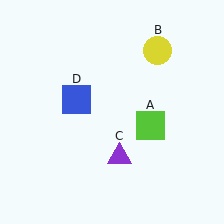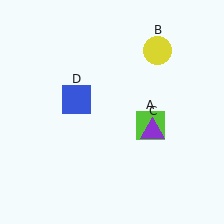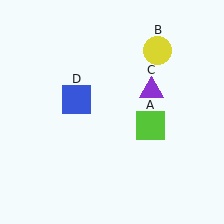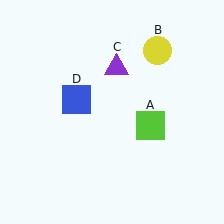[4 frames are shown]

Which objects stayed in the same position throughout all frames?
Lime square (object A) and yellow circle (object B) and blue square (object D) remained stationary.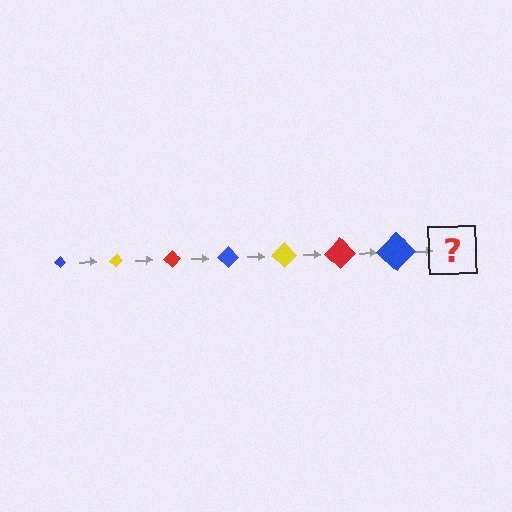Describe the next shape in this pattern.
It should be a yellow diamond, larger than the previous one.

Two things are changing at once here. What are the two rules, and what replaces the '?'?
The two rules are that the diamond grows larger each step and the color cycles through blue, yellow, and red. The '?' should be a yellow diamond, larger than the previous one.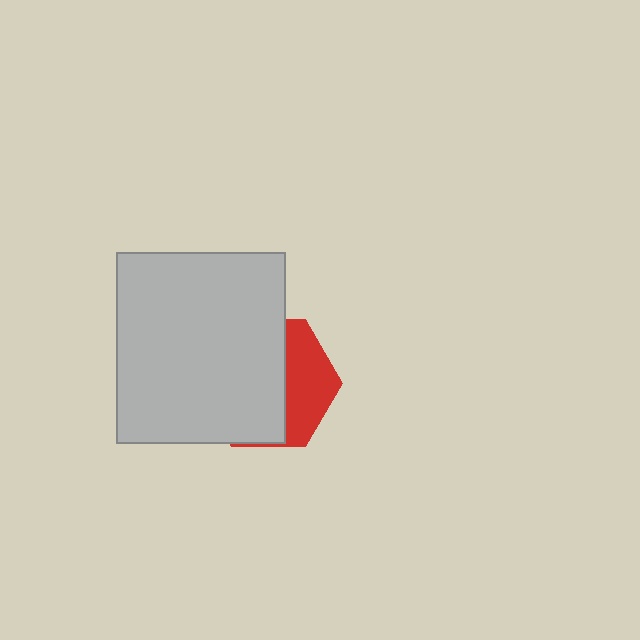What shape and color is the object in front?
The object in front is a light gray rectangle.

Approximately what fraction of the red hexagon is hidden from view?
Roughly 64% of the red hexagon is hidden behind the light gray rectangle.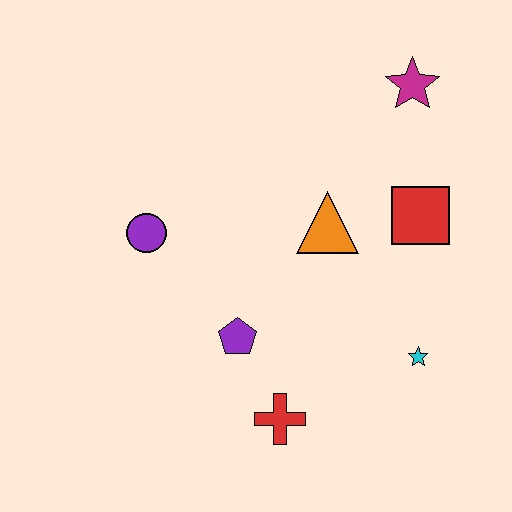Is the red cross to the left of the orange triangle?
Yes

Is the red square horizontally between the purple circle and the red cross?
No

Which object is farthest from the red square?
The purple circle is farthest from the red square.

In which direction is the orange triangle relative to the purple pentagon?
The orange triangle is above the purple pentagon.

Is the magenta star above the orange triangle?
Yes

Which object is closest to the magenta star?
The red square is closest to the magenta star.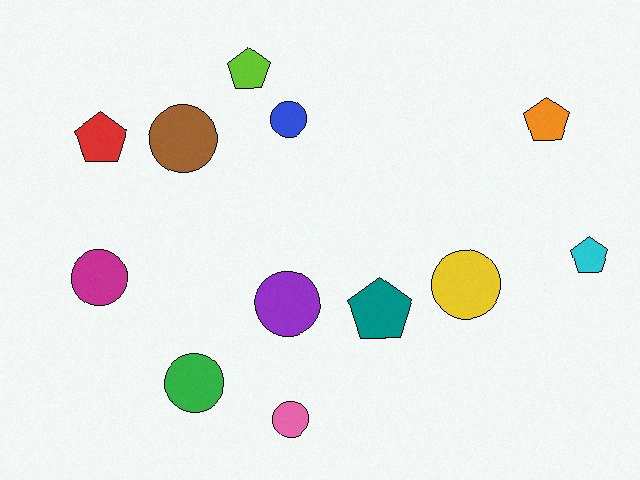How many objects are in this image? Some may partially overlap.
There are 12 objects.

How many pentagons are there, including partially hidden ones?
There are 5 pentagons.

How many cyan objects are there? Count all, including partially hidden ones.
There is 1 cyan object.